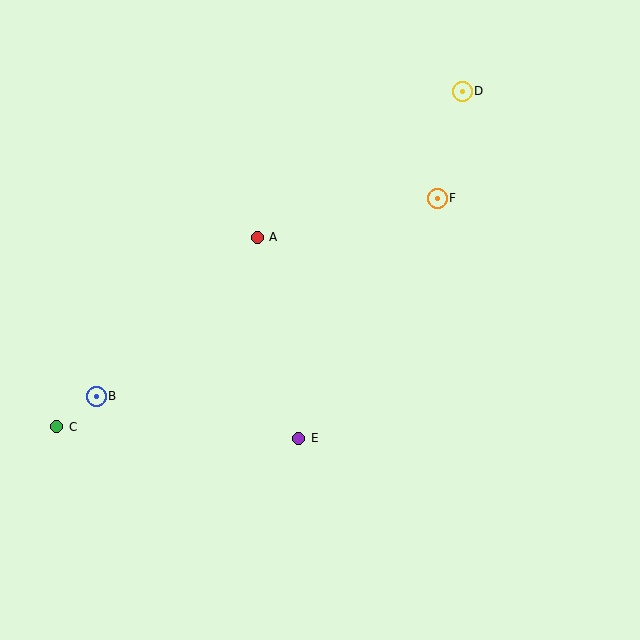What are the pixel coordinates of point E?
Point E is at (299, 438).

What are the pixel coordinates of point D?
Point D is at (462, 91).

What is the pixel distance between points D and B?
The distance between D and B is 476 pixels.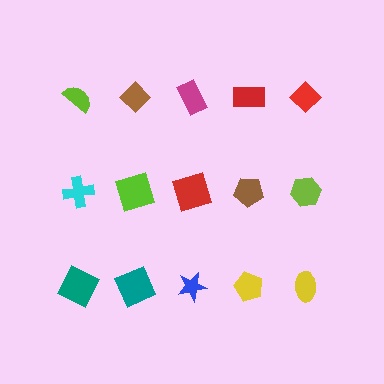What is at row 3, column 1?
A teal square.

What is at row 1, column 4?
A red rectangle.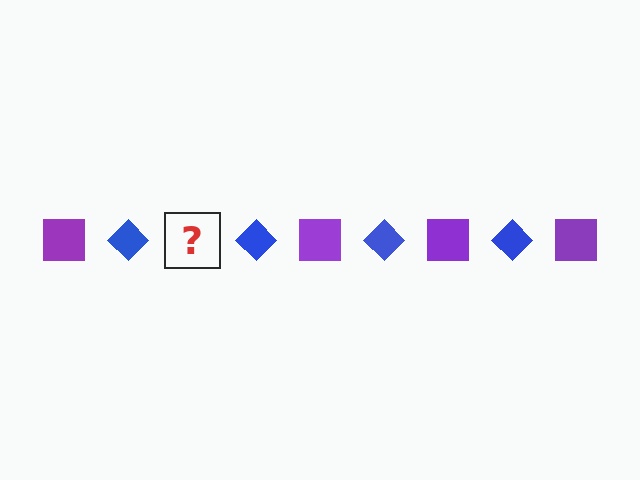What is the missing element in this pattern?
The missing element is a purple square.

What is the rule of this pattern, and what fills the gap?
The rule is that the pattern alternates between purple square and blue diamond. The gap should be filled with a purple square.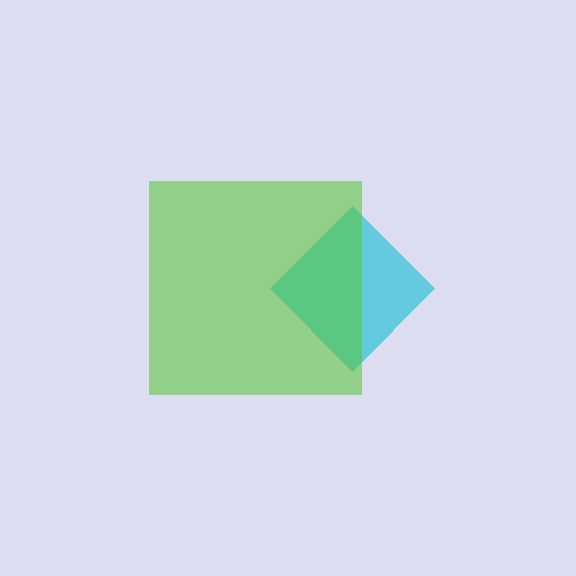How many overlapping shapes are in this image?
There are 2 overlapping shapes in the image.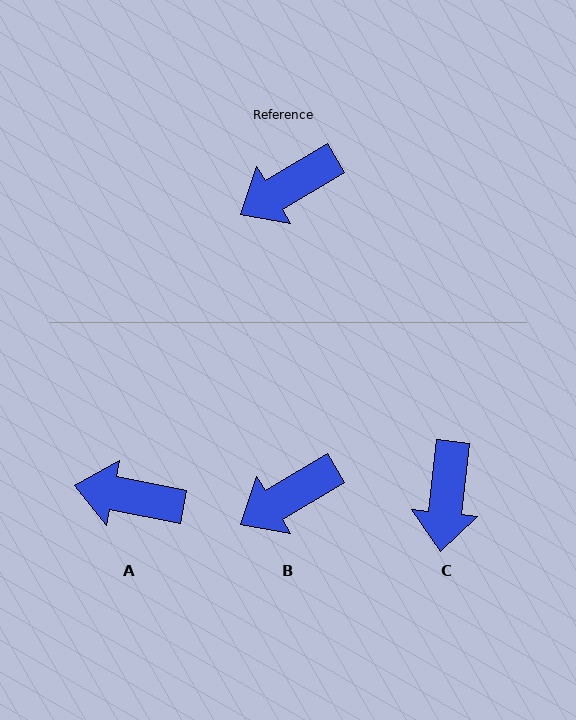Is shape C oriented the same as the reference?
No, it is off by about 53 degrees.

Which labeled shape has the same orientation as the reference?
B.